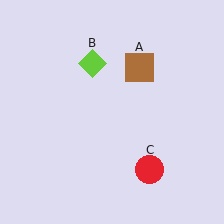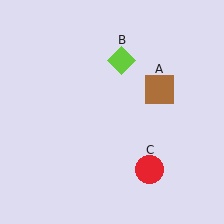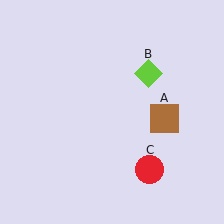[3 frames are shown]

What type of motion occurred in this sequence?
The brown square (object A), lime diamond (object B) rotated clockwise around the center of the scene.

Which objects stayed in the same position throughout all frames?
Red circle (object C) remained stationary.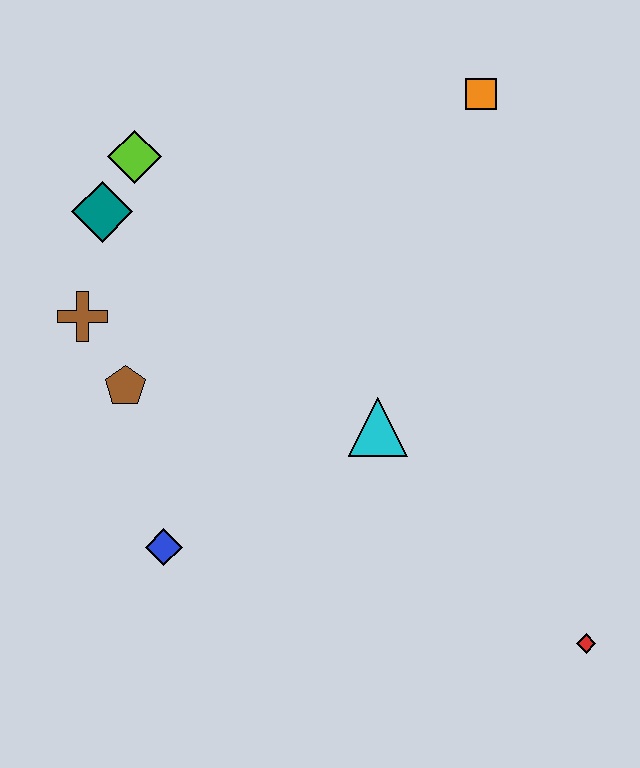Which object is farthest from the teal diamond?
The red diamond is farthest from the teal diamond.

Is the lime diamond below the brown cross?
No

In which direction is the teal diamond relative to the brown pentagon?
The teal diamond is above the brown pentagon.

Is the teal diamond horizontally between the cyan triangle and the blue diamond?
No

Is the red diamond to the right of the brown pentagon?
Yes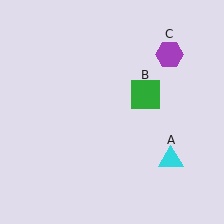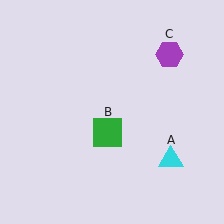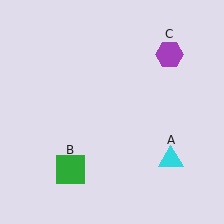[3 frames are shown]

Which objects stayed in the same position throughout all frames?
Cyan triangle (object A) and purple hexagon (object C) remained stationary.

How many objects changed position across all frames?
1 object changed position: green square (object B).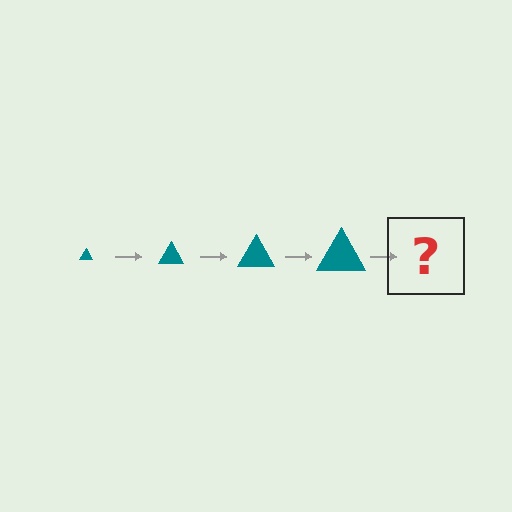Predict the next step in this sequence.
The next step is a teal triangle, larger than the previous one.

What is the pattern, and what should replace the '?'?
The pattern is that the triangle gets progressively larger each step. The '?' should be a teal triangle, larger than the previous one.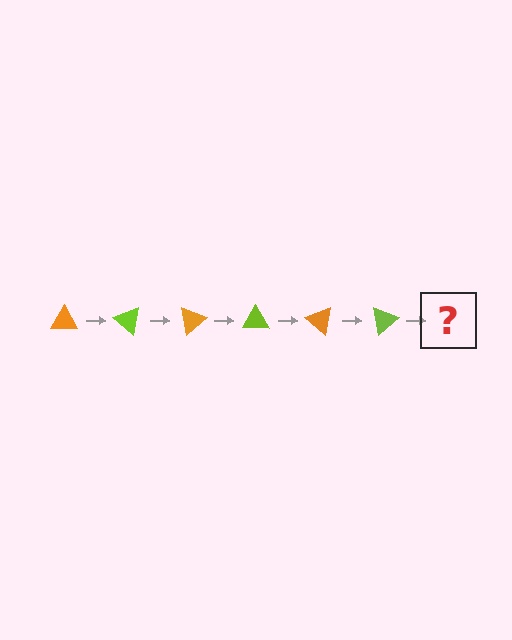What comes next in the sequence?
The next element should be an orange triangle, rotated 240 degrees from the start.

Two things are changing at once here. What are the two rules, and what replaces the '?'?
The two rules are that it rotates 40 degrees each step and the color cycles through orange and lime. The '?' should be an orange triangle, rotated 240 degrees from the start.